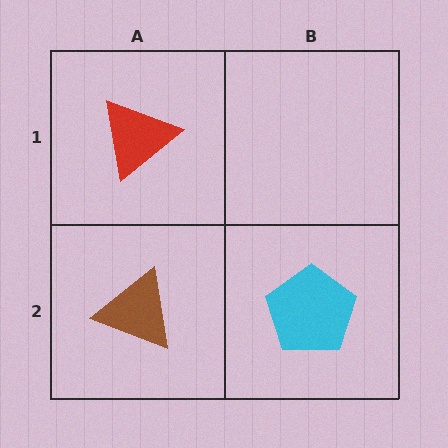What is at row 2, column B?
A cyan pentagon.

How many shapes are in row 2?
2 shapes.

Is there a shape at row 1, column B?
No, that cell is empty.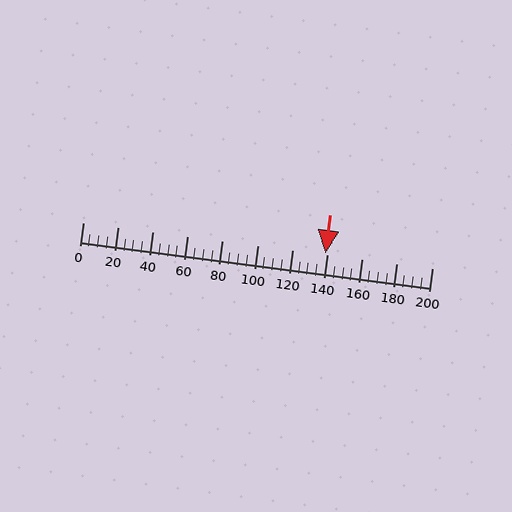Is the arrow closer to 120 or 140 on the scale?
The arrow is closer to 140.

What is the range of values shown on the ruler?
The ruler shows values from 0 to 200.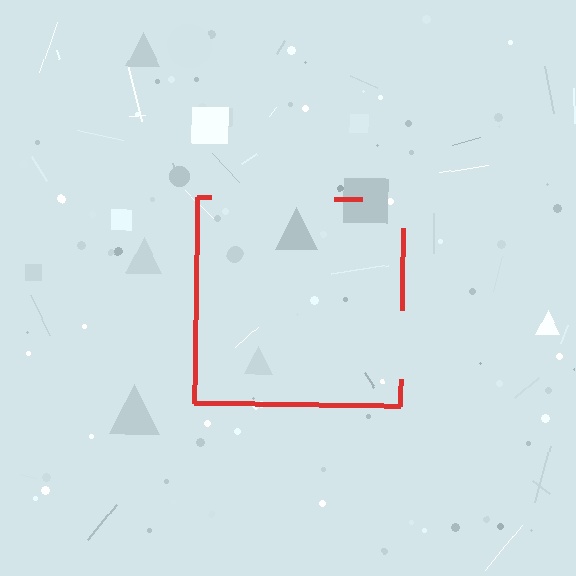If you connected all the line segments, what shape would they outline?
They would outline a square.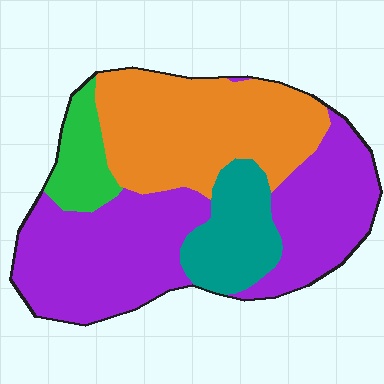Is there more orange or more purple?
Purple.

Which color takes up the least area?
Green, at roughly 10%.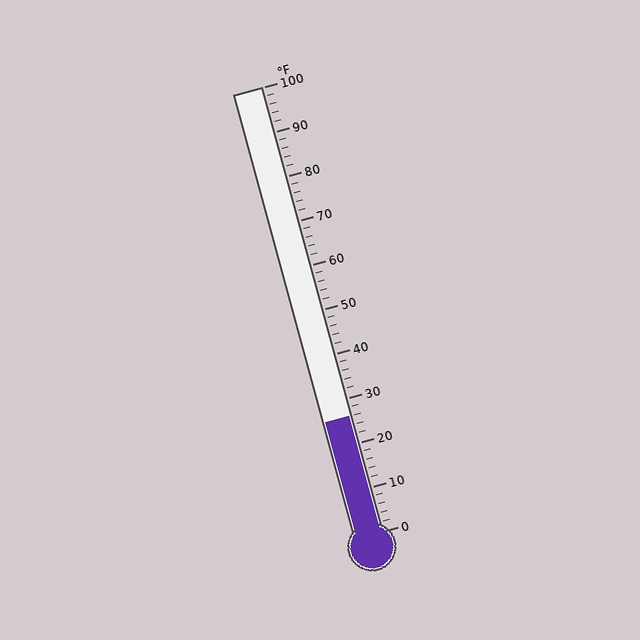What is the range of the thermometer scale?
The thermometer scale ranges from 0°F to 100°F.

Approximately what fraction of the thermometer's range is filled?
The thermometer is filled to approximately 25% of its range.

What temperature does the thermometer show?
The thermometer shows approximately 26°F.